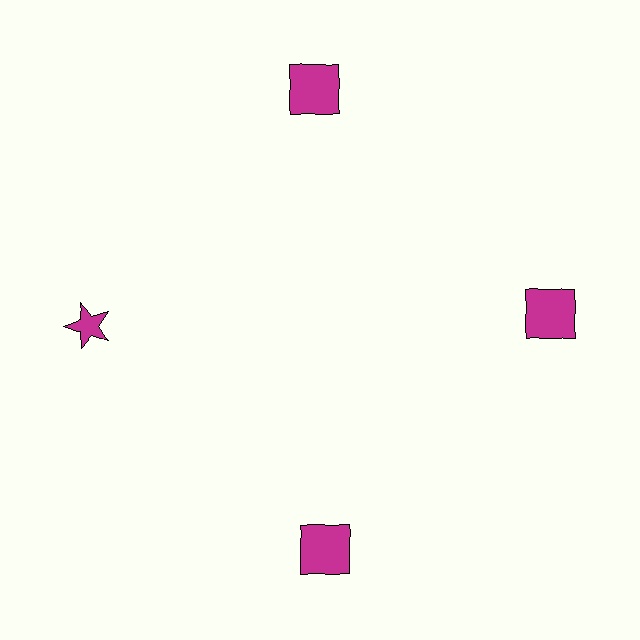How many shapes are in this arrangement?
There are 4 shapes arranged in a ring pattern.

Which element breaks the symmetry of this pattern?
The magenta star at roughly the 9 o'clock position breaks the symmetry. All other shapes are magenta squares.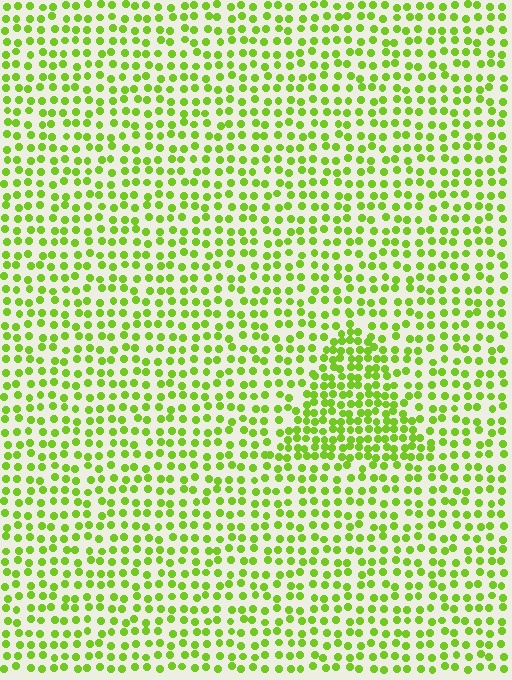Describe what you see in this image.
The image contains small lime elements arranged at two different densities. A triangle-shaped region is visible where the elements are more densely packed than the surrounding area.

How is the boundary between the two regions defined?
The boundary is defined by a change in element density (approximately 1.8x ratio). All elements are the same color, size, and shape.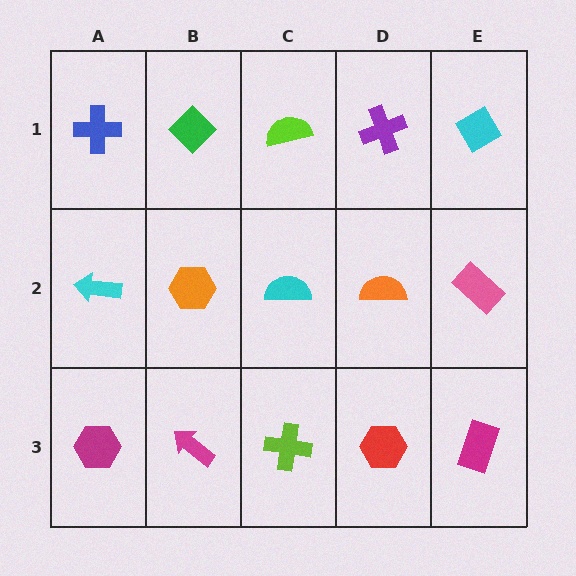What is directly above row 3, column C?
A cyan semicircle.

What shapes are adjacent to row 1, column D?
An orange semicircle (row 2, column D), a lime semicircle (row 1, column C), a cyan diamond (row 1, column E).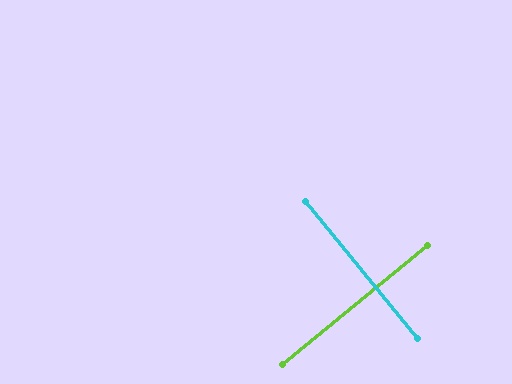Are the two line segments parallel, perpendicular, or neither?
Perpendicular — they meet at approximately 90°.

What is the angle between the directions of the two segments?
Approximately 90 degrees.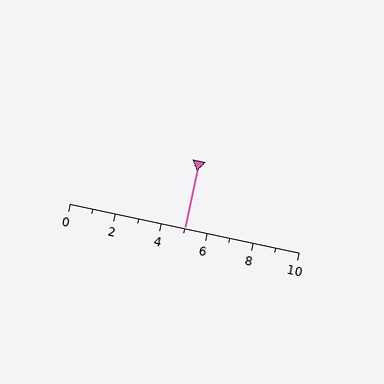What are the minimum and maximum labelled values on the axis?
The axis runs from 0 to 10.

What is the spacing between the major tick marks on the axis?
The major ticks are spaced 2 apart.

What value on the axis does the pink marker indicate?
The marker indicates approximately 5.